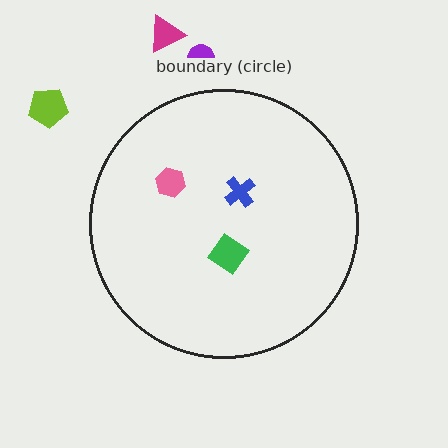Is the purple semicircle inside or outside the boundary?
Outside.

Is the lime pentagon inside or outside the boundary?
Outside.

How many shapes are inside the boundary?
3 inside, 3 outside.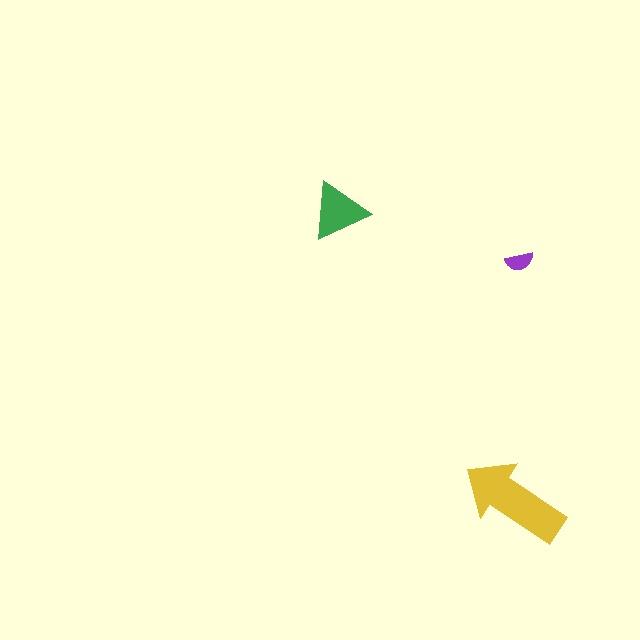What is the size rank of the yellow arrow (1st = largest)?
1st.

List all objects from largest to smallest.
The yellow arrow, the green triangle, the purple semicircle.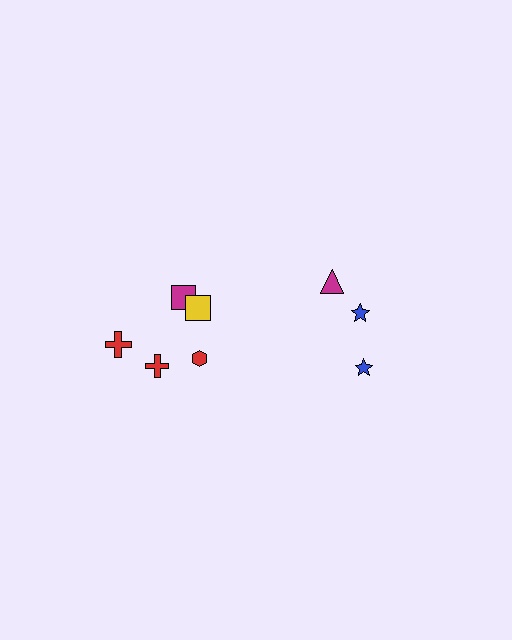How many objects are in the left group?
There are 5 objects.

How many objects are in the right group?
There are 3 objects.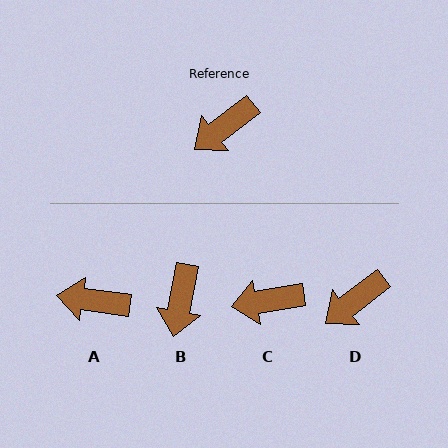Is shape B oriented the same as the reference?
No, it is off by about 42 degrees.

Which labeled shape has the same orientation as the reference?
D.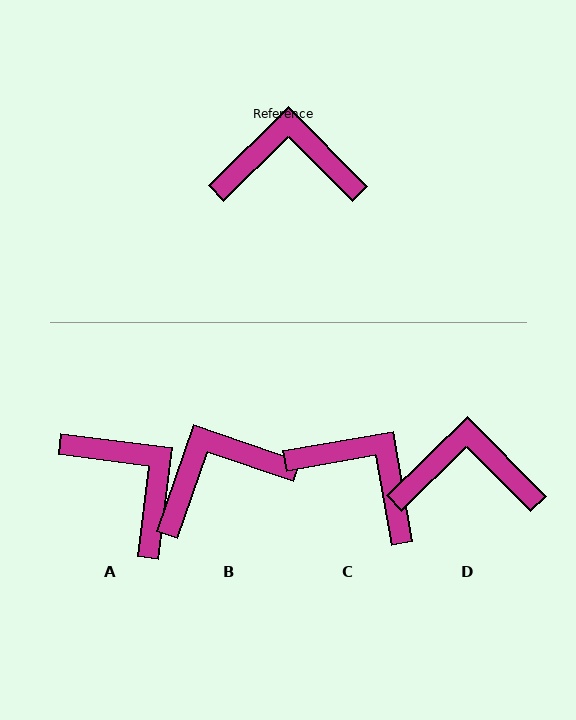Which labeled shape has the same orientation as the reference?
D.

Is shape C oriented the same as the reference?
No, it is off by about 35 degrees.